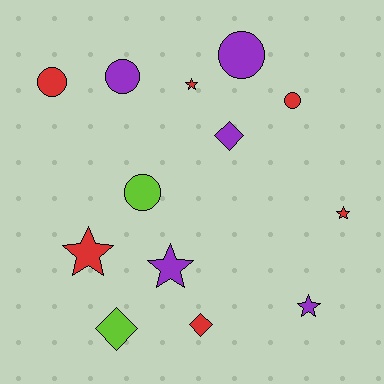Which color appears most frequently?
Red, with 6 objects.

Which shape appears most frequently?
Circle, with 5 objects.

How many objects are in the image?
There are 13 objects.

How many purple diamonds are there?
There is 1 purple diamond.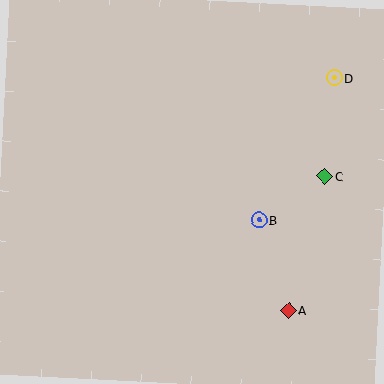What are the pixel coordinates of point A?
Point A is at (288, 310).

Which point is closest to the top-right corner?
Point D is closest to the top-right corner.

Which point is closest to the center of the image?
Point B at (259, 220) is closest to the center.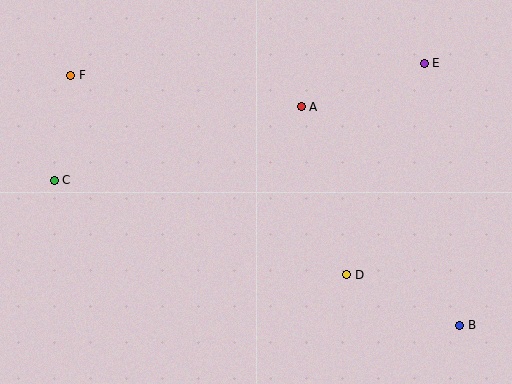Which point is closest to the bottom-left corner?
Point C is closest to the bottom-left corner.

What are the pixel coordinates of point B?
Point B is at (460, 325).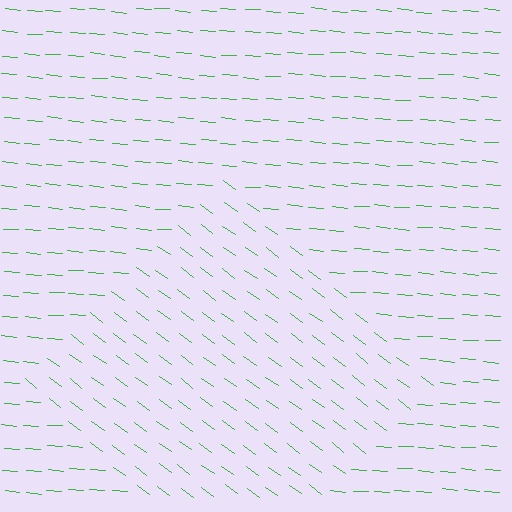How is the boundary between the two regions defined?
The boundary is defined purely by a change in line orientation (approximately 32 degrees difference). All lines are the same color and thickness.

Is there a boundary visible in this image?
Yes, there is a texture boundary formed by a change in line orientation.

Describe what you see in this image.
The image is filled with small green line segments. A diamond region in the image has lines oriented differently from the surrounding lines, creating a visible texture boundary.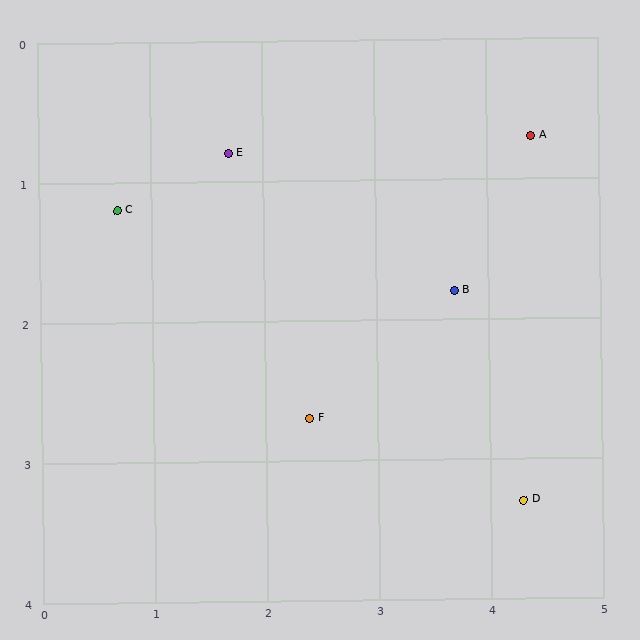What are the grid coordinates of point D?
Point D is at approximately (4.3, 3.3).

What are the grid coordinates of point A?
Point A is at approximately (4.4, 0.7).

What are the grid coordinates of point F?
Point F is at approximately (2.4, 2.7).